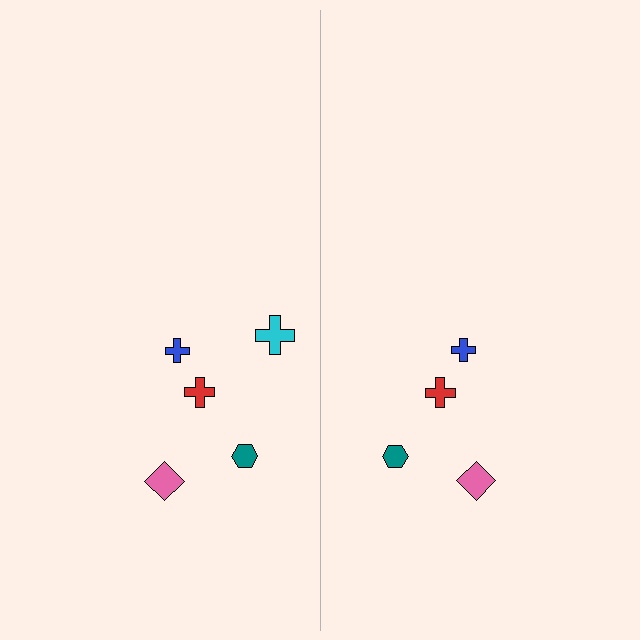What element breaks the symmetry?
A cyan cross is missing from the right side.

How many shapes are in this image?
There are 9 shapes in this image.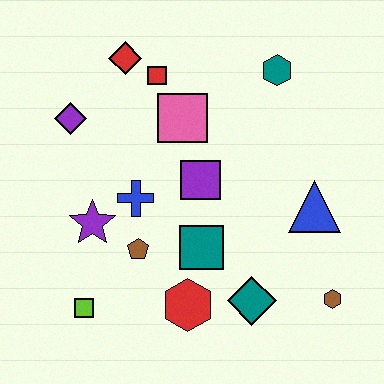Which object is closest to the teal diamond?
The red hexagon is closest to the teal diamond.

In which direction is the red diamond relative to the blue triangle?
The red diamond is to the left of the blue triangle.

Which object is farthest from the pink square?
The brown hexagon is farthest from the pink square.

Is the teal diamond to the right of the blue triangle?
No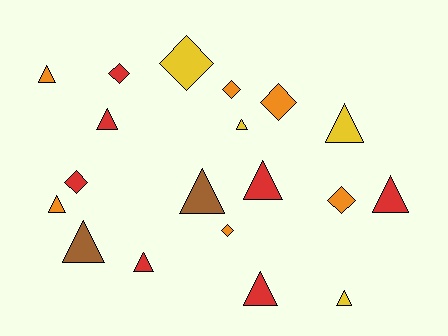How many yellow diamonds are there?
There is 1 yellow diamond.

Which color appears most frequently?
Red, with 7 objects.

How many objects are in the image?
There are 19 objects.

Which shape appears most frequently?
Triangle, with 12 objects.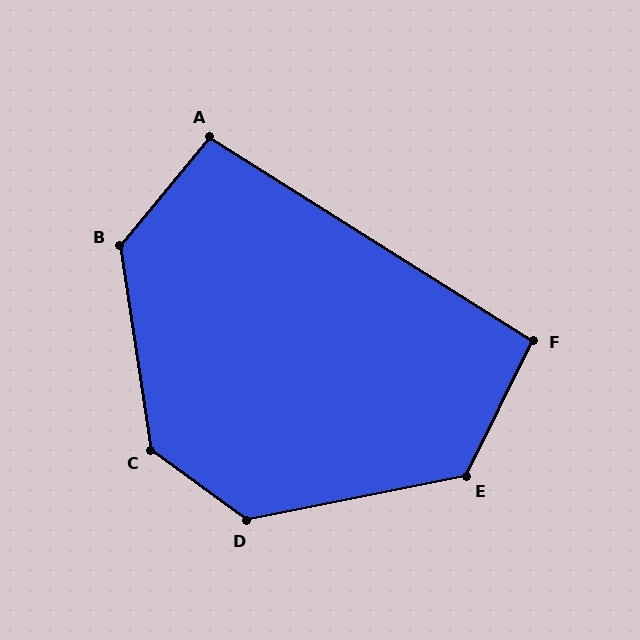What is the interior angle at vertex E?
Approximately 128 degrees (obtuse).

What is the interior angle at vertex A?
Approximately 97 degrees (obtuse).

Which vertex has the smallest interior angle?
F, at approximately 96 degrees.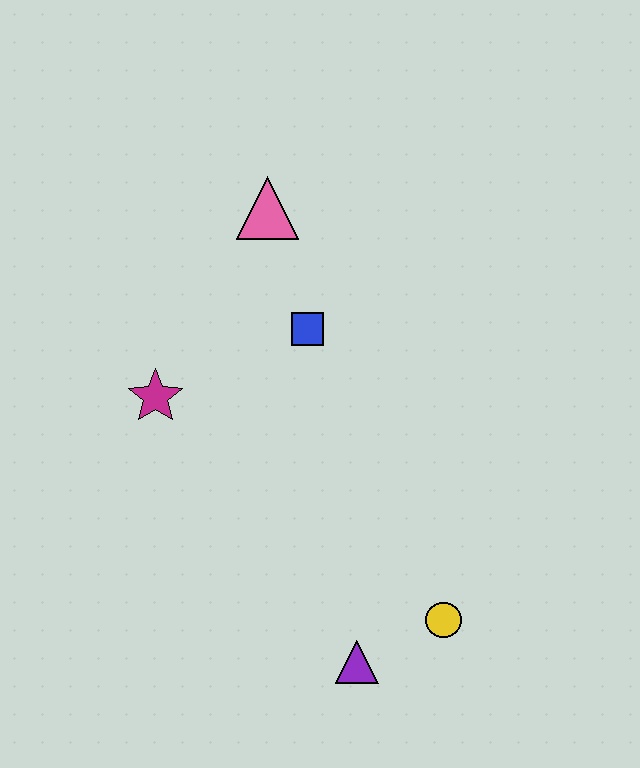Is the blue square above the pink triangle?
No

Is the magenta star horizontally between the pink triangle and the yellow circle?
No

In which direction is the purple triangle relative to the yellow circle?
The purple triangle is to the left of the yellow circle.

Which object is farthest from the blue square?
The purple triangle is farthest from the blue square.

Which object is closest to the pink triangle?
The blue square is closest to the pink triangle.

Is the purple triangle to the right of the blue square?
Yes